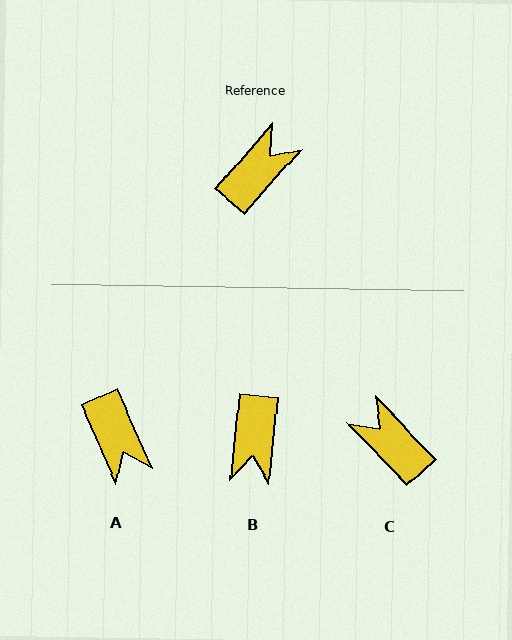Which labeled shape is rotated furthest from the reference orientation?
B, about 145 degrees away.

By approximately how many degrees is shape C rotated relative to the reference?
Approximately 85 degrees counter-clockwise.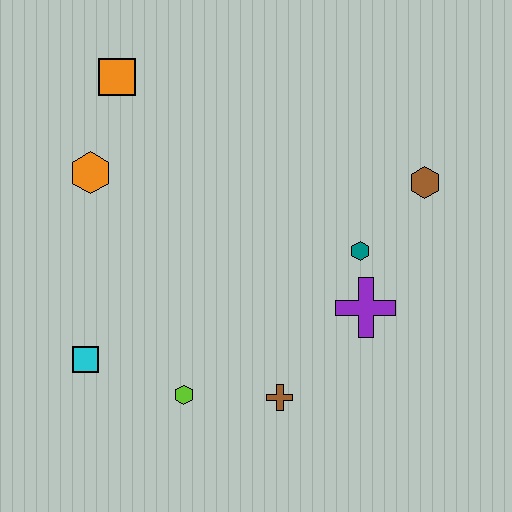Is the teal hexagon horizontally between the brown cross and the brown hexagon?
Yes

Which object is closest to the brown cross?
The lime hexagon is closest to the brown cross.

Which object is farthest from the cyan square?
The brown hexagon is farthest from the cyan square.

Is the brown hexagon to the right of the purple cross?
Yes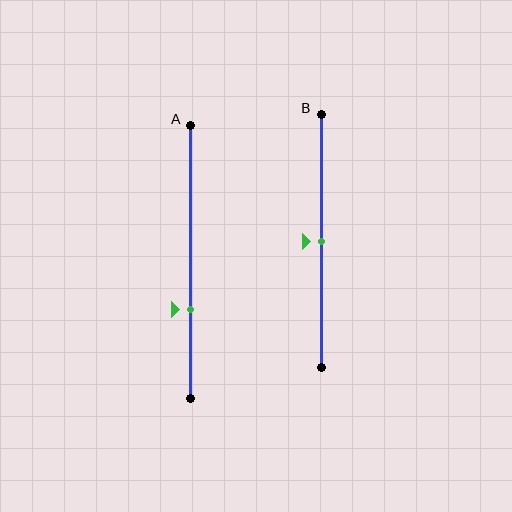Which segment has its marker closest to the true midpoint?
Segment B has its marker closest to the true midpoint.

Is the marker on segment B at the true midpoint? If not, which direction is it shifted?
Yes, the marker on segment B is at the true midpoint.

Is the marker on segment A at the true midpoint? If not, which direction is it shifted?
No, the marker on segment A is shifted downward by about 17% of the segment length.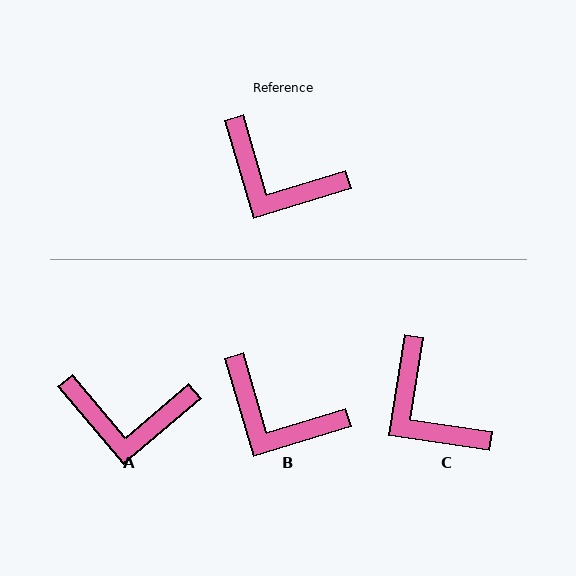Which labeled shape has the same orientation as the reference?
B.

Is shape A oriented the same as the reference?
No, it is off by about 24 degrees.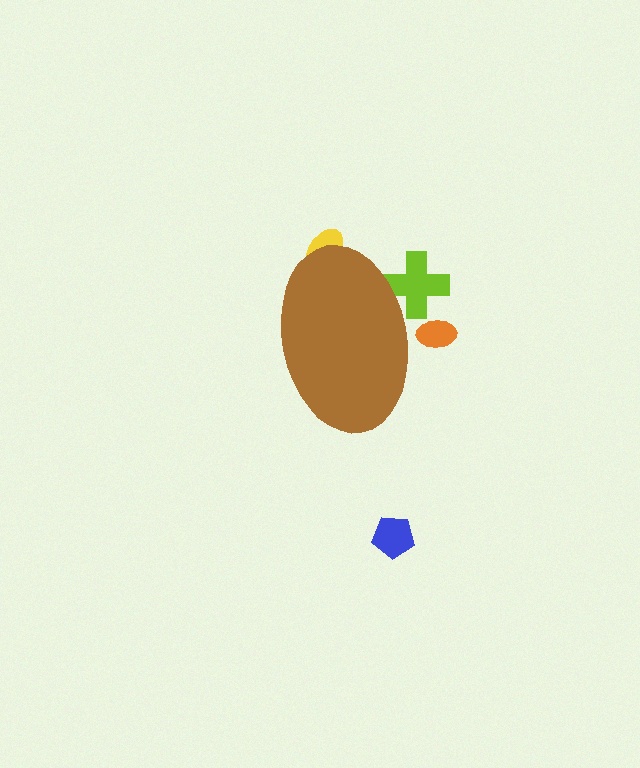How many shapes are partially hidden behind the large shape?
3 shapes are partially hidden.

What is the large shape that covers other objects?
A brown ellipse.